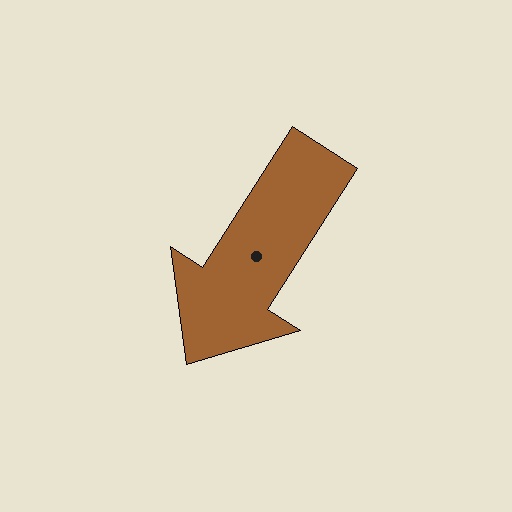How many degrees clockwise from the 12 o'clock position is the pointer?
Approximately 213 degrees.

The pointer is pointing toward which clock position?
Roughly 7 o'clock.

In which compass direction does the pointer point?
Southwest.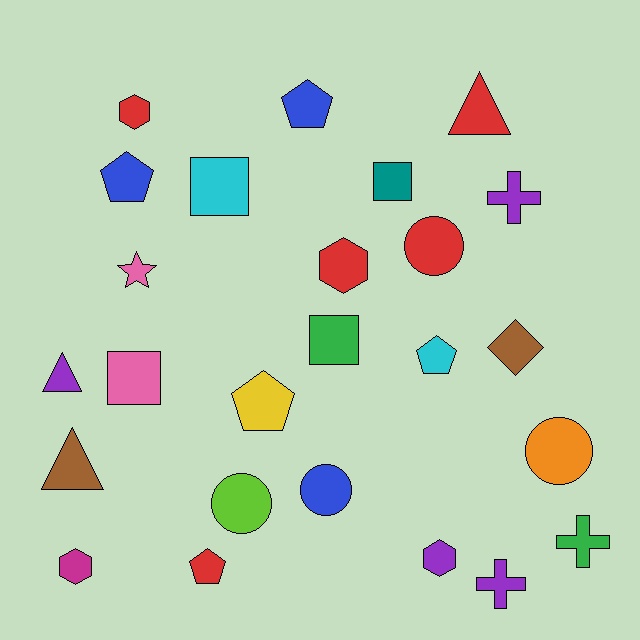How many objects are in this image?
There are 25 objects.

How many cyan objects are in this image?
There are 2 cyan objects.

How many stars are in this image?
There is 1 star.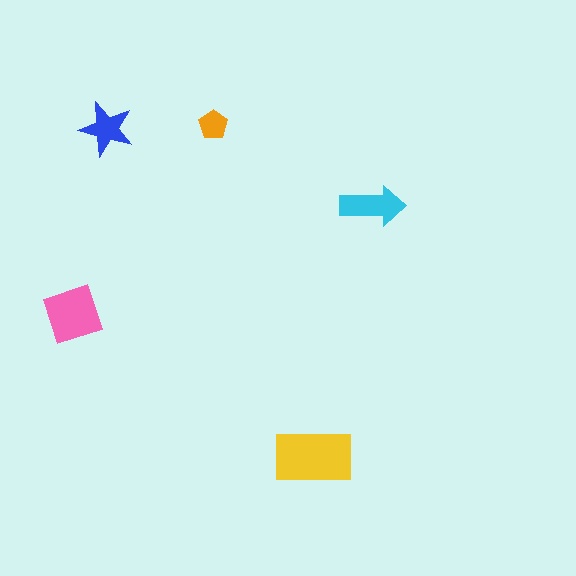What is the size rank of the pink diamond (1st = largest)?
2nd.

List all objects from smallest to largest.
The orange pentagon, the blue star, the cyan arrow, the pink diamond, the yellow rectangle.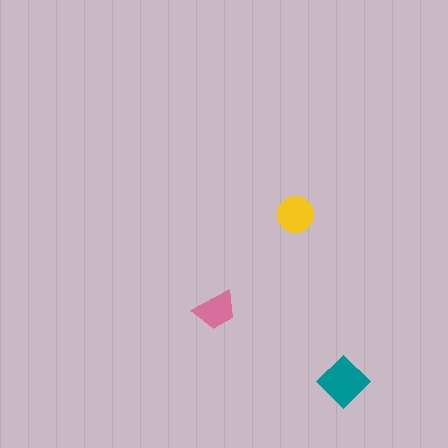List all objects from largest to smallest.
The teal diamond, the yellow circle, the pink trapezoid.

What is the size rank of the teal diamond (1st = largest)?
1st.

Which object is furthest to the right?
The teal diamond is rightmost.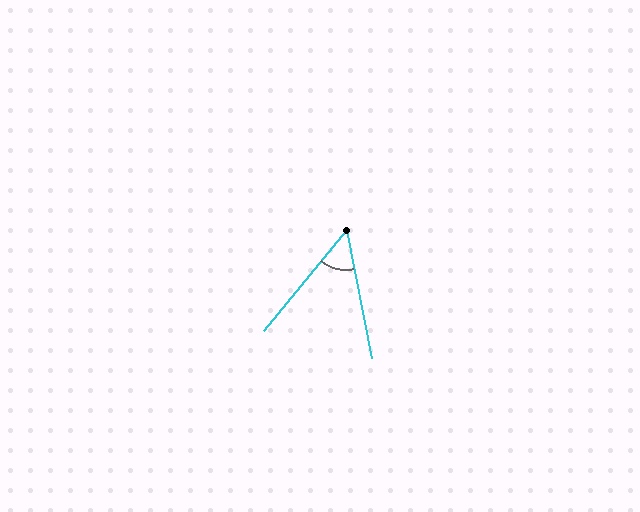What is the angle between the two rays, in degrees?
Approximately 51 degrees.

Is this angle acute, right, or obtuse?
It is acute.